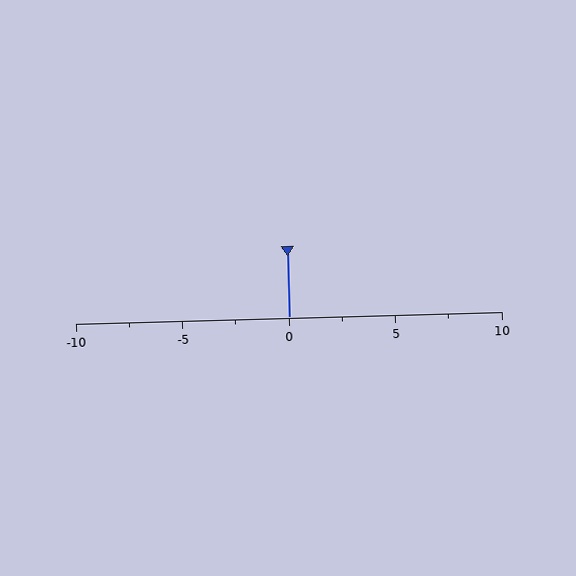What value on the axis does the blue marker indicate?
The marker indicates approximately 0.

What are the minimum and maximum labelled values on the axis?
The axis runs from -10 to 10.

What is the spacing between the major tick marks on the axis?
The major ticks are spaced 5 apart.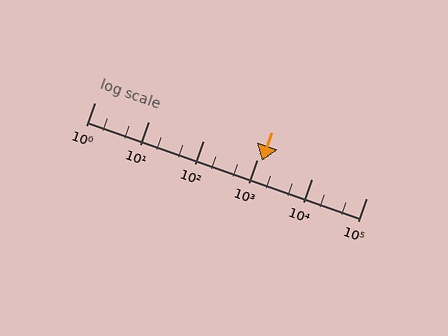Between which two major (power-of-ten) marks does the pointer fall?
The pointer is between 1000 and 10000.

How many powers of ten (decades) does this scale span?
The scale spans 5 decades, from 1 to 100000.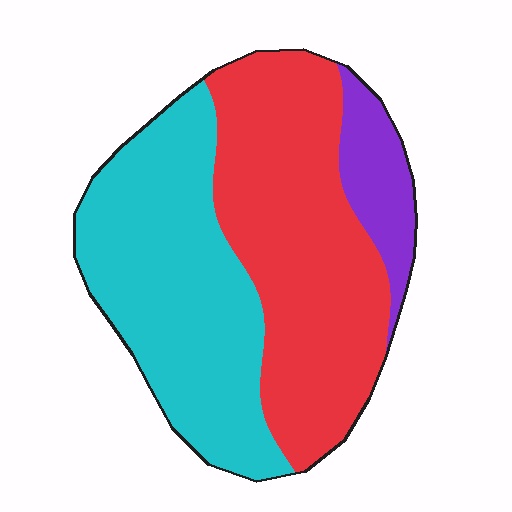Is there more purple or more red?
Red.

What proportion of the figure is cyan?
Cyan takes up between a quarter and a half of the figure.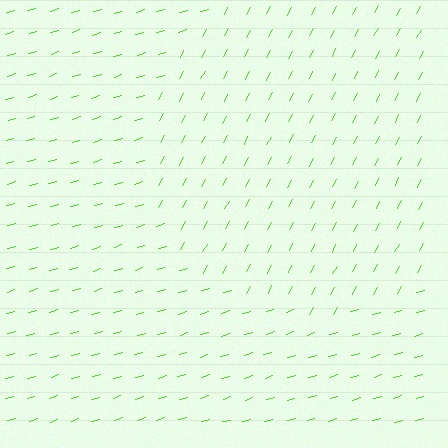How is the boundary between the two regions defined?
The boundary is defined purely by a change in line orientation (approximately 45 degrees difference). All lines are the same color and thickness.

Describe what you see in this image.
The image is filled with small lime line segments. A circle region in the image has lines oriented differently from the surrounding lines, creating a visible texture boundary.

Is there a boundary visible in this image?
Yes, there is a texture boundary formed by a change in line orientation.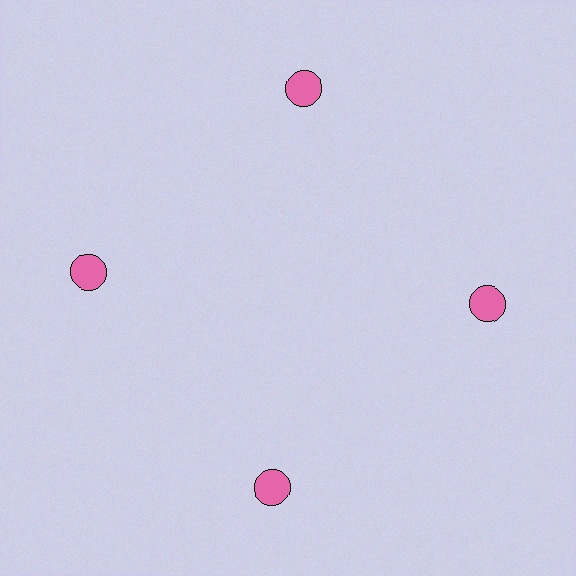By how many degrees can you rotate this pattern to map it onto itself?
The pattern maps onto itself every 90 degrees of rotation.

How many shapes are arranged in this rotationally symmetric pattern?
There are 4 shapes, arranged in 4 groups of 1.